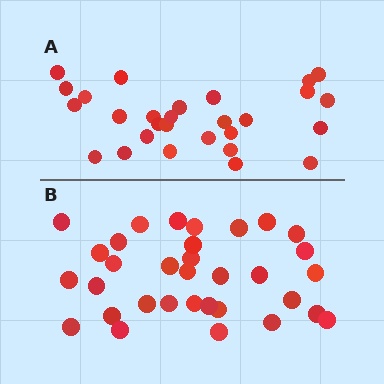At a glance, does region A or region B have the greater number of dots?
Region B (the bottom region) has more dots.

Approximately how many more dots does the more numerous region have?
Region B has about 5 more dots than region A.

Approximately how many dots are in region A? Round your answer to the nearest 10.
About 30 dots. (The exact count is 28, which rounds to 30.)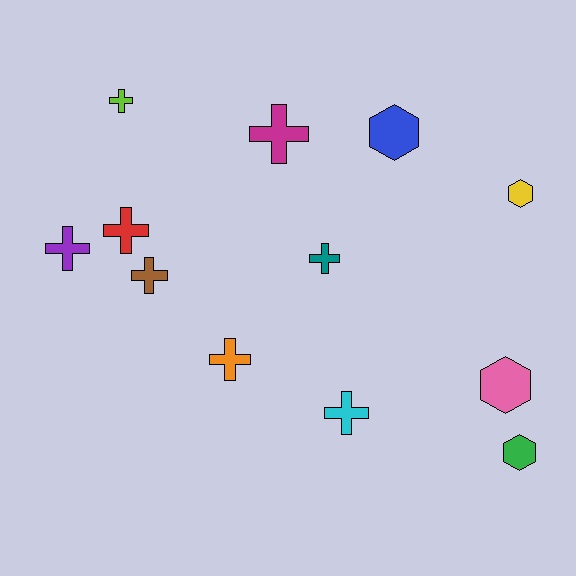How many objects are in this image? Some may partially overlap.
There are 12 objects.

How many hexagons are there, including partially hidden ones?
There are 4 hexagons.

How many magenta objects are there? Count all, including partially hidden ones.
There is 1 magenta object.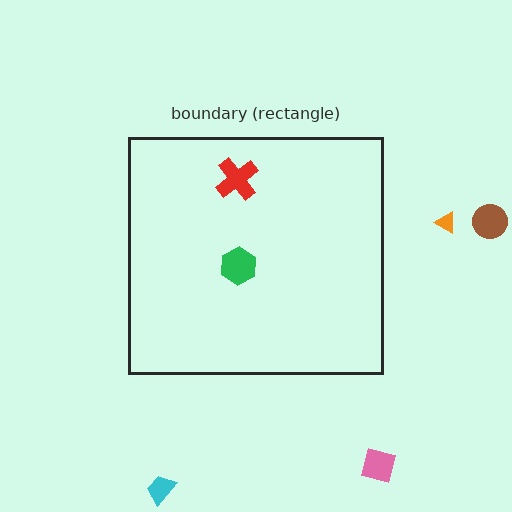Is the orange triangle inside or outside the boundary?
Outside.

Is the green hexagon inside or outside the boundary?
Inside.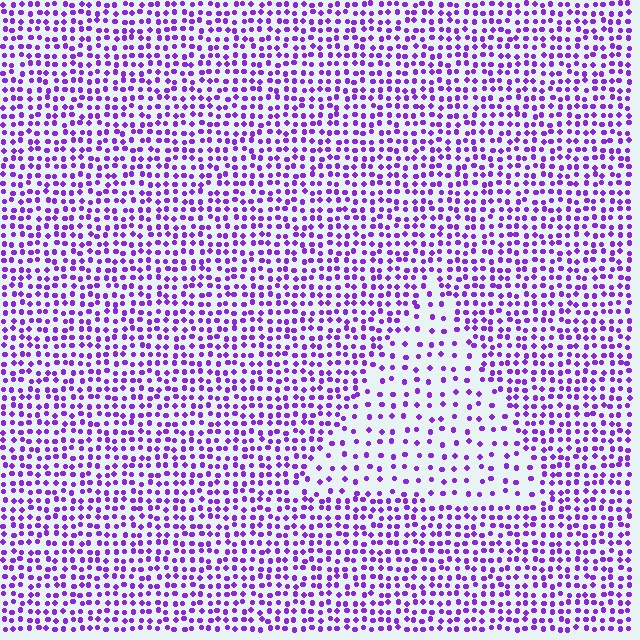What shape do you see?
I see a triangle.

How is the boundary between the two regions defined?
The boundary is defined by a change in element density (approximately 2.1x ratio). All elements are the same color, size, and shape.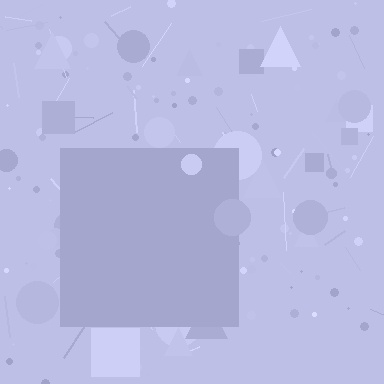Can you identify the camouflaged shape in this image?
The camouflaged shape is a square.